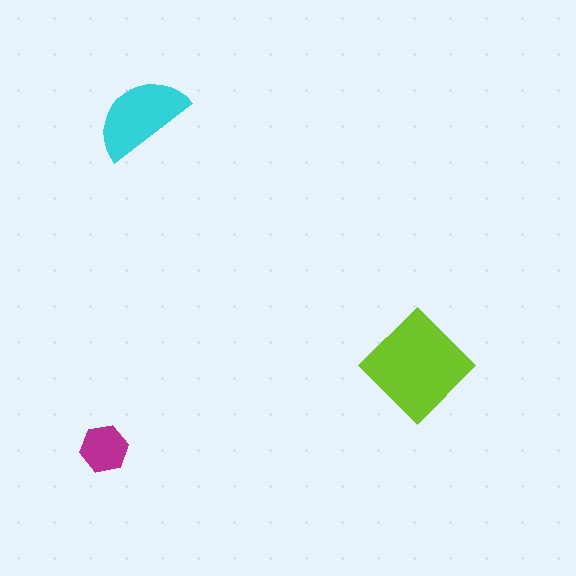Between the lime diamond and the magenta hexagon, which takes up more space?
The lime diamond.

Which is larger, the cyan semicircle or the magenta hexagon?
The cyan semicircle.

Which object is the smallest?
The magenta hexagon.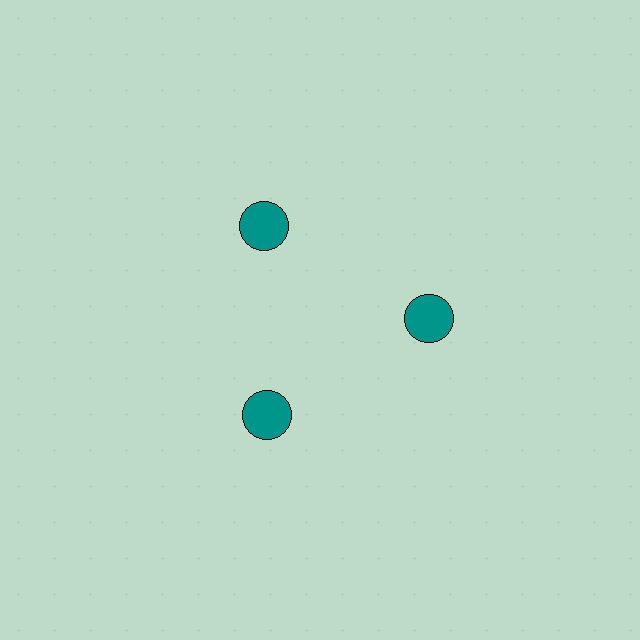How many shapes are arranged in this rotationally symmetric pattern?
There are 3 shapes, arranged in 3 groups of 1.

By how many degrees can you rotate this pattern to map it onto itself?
The pattern maps onto itself every 120 degrees of rotation.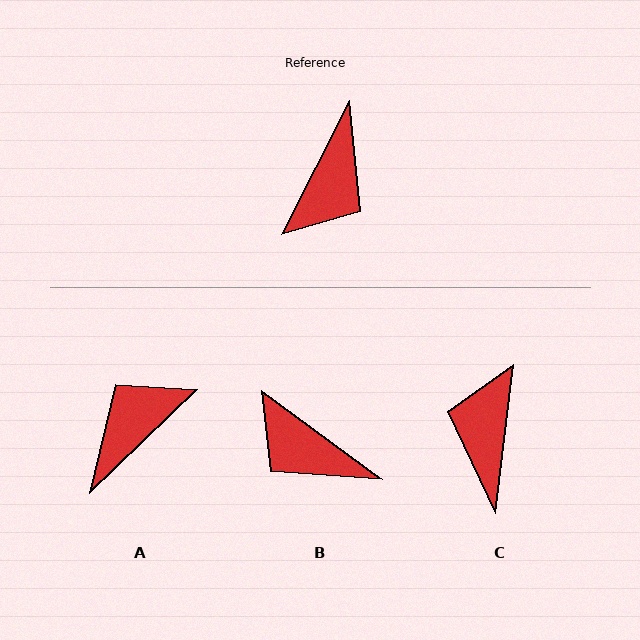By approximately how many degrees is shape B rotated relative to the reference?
Approximately 100 degrees clockwise.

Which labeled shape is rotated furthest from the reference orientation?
A, about 161 degrees away.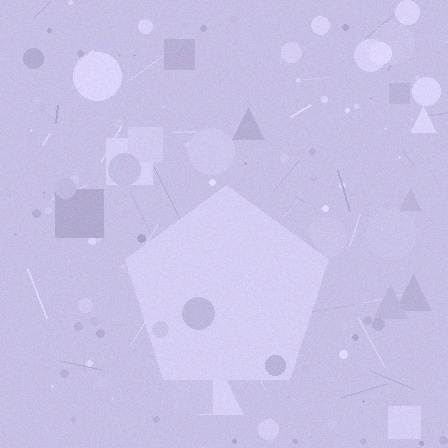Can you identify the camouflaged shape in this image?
The camouflaged shape is a pentagon.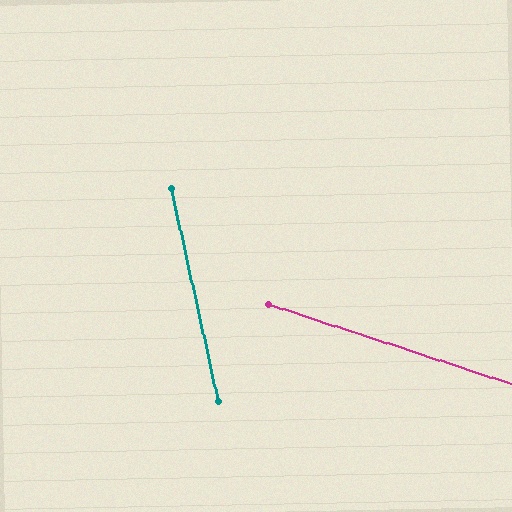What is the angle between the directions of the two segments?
Approximately 59 degrees.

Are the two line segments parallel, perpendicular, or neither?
Neither parallel nor perpendicular — they differ by about 59°.